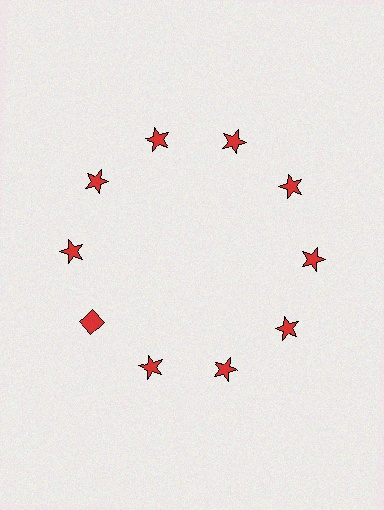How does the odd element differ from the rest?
It has a different shape: diamond instead of star.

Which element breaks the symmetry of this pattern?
The red diamond at roughly the 8 o'clock position breaks the symmetry. All other shapes are red stars.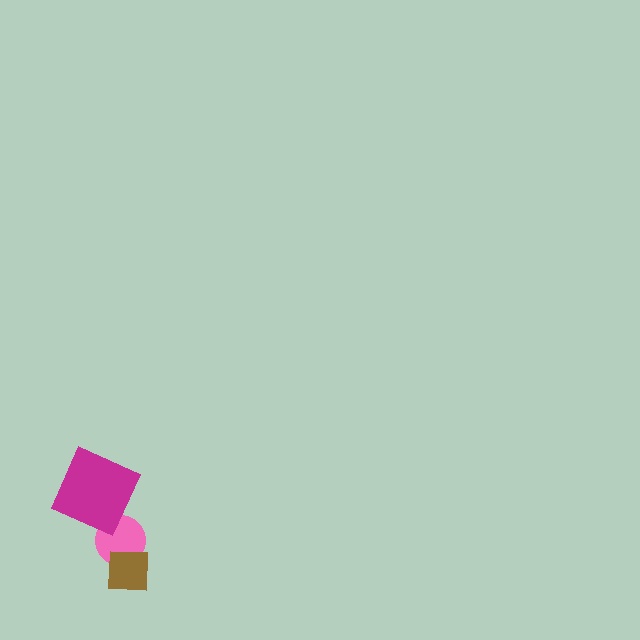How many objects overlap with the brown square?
1 object overlaps with the brown square.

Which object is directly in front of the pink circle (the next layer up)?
The brown square is directly in front of the pink circle.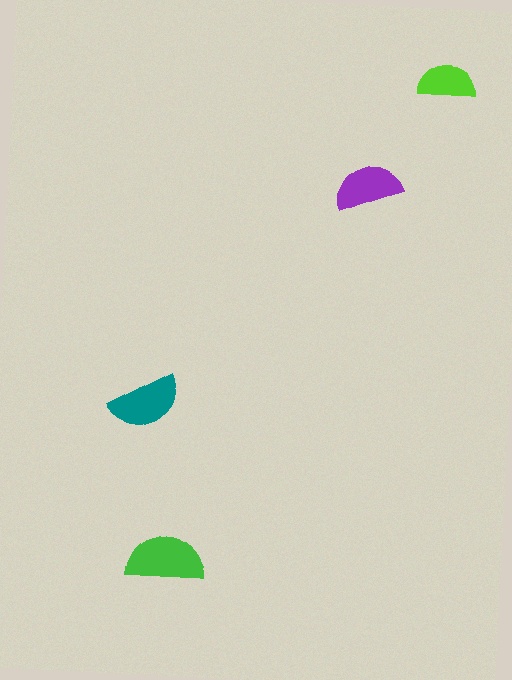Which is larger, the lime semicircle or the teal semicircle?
The teal one.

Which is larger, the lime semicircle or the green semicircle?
The green one.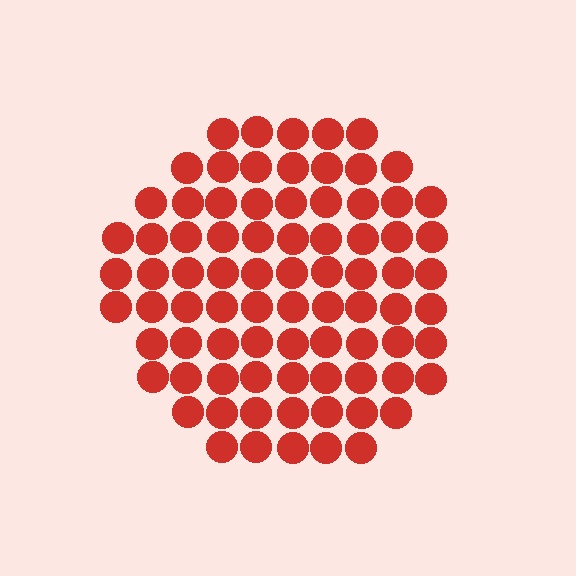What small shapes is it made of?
It is made of small circles.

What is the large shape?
The large shape is a circle.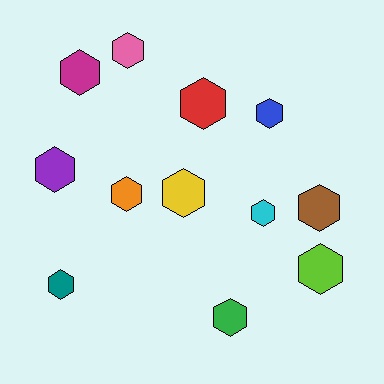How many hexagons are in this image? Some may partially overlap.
There are 12 hexagons.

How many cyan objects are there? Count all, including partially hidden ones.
There is 1 cyan object.